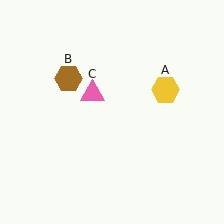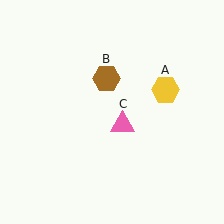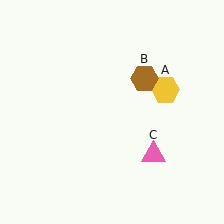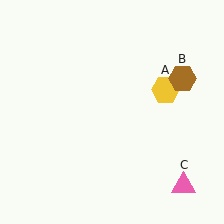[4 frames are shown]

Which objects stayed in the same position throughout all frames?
Yellow hexagon (object A) remained stationary.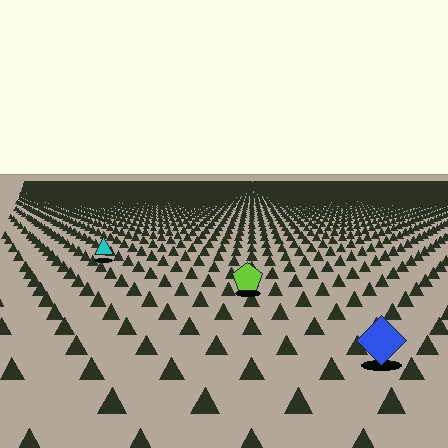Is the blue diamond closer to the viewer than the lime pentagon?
Yes. The blue diamond is closer — you can tell from the texture gradient: the ground texture is coarser near it.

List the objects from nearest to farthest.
From nearest to farthest: the blue diamond, the lime pentagon, the cyan triangle.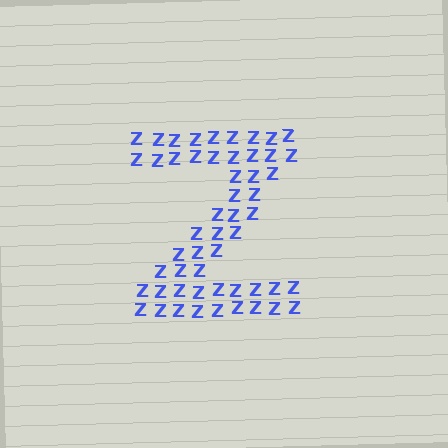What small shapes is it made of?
It is made of small letter Z's.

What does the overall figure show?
The overall figure shows the letter Z.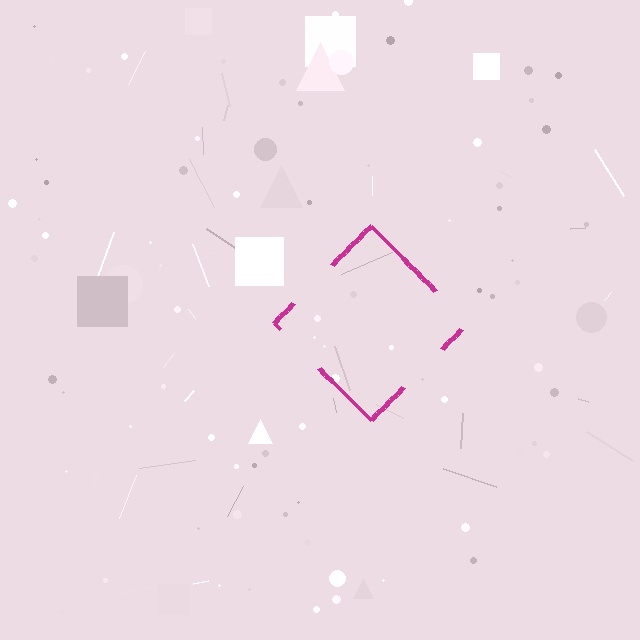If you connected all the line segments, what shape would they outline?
They would outline a diamond.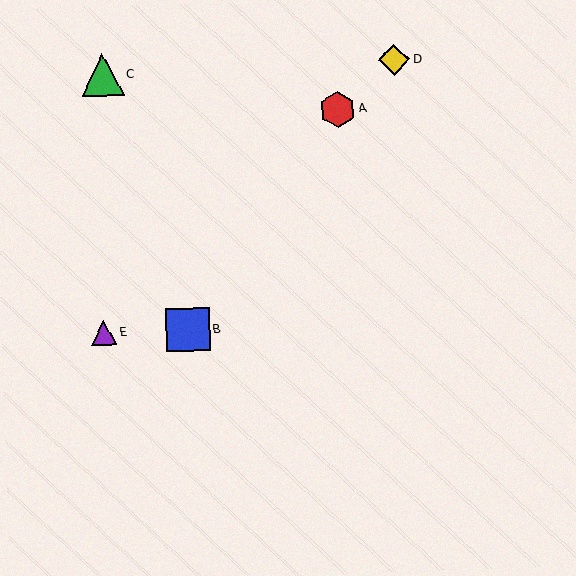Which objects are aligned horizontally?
Objects B, E are aligned horizontally.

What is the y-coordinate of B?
Object B is at y≈329.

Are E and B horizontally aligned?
Yes, both are at y≈333.